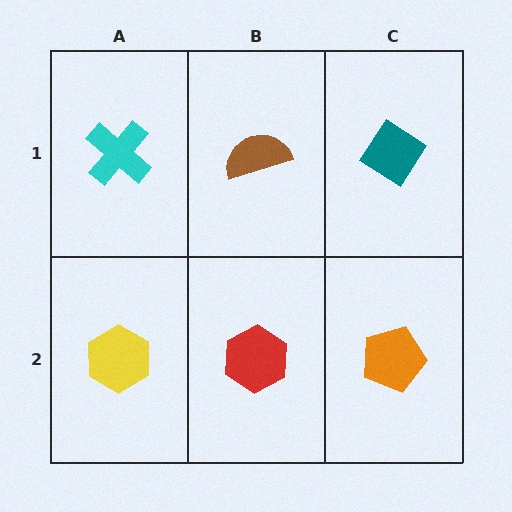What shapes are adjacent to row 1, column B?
A red hexagon (row 2, column B), a cyan cross (row 1, column A), a teal diamond (row 1, column C).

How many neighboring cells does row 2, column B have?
3.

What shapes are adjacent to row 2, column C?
A teal diamond (row 1, column C), a red hexagon (row 2, column B).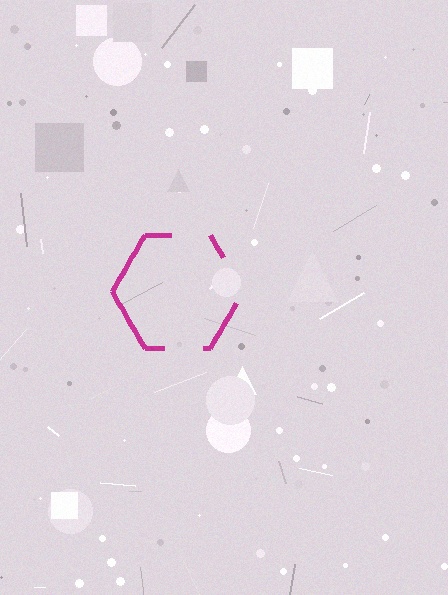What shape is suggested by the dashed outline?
The dashed outline suggests a hexagon.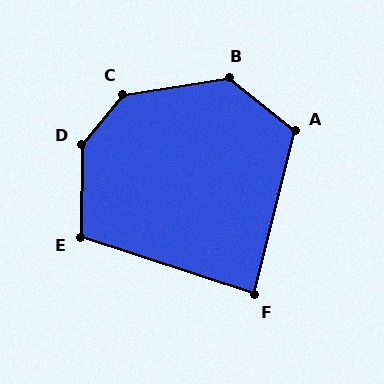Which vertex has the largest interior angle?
D, at approximately 142 degrees.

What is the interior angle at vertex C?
Approximately 137 degrees (obtuse).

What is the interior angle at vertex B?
Approximately 133 degrees (obtuse).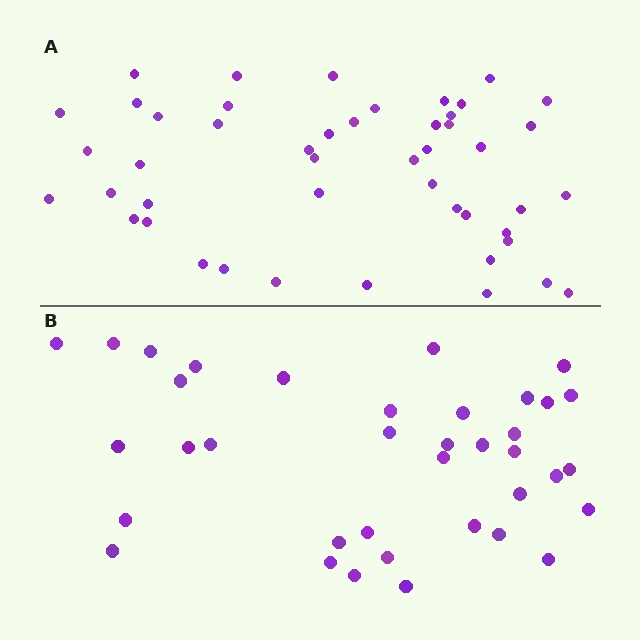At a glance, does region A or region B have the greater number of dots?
Region A (the top region) has more dots.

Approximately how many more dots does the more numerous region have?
Region A has roughly 10 or so more dots than region B.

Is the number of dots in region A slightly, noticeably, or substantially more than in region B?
Region A has noticeably more, but not dramatically so. The ratio is roughly 1.3 to 1.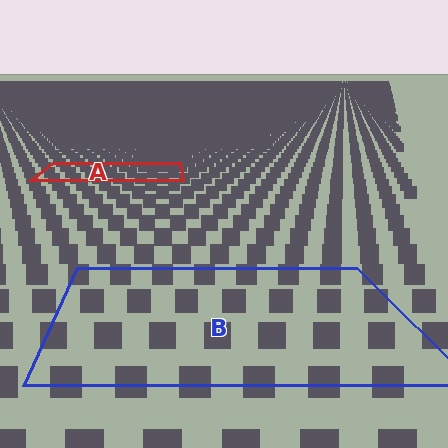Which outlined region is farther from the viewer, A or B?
Region A is farther from the viewer — the texture elements inside it appear smaller and more densely packed.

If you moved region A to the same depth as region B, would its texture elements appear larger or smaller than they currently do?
They would appear larger. At a closer depth, the same texture elements are projected at a bigger on-screen size.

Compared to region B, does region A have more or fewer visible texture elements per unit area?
Region A has more texture elements per unit area — they are packed more densely because it is farther away.